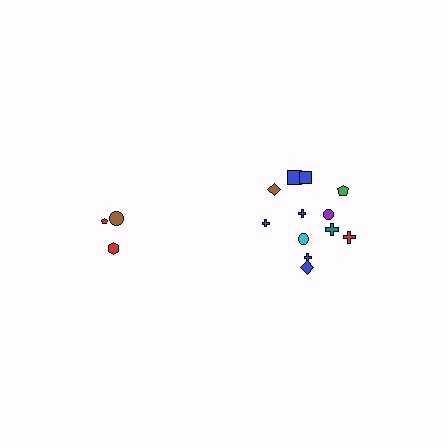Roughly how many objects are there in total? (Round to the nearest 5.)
Roughly 15 objects in total.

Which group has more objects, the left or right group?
The right group.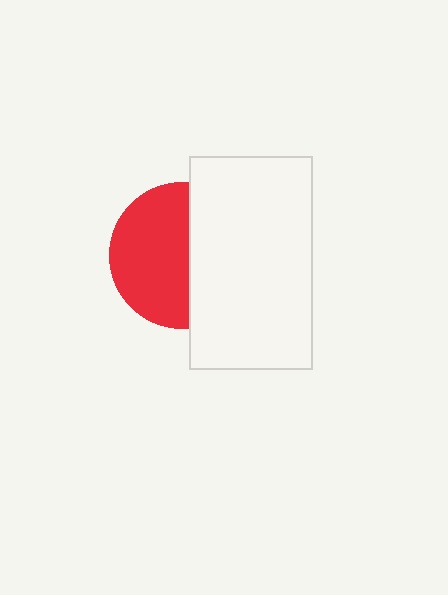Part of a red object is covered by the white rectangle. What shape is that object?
It is a circle.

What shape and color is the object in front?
The object in front is a white rectangle.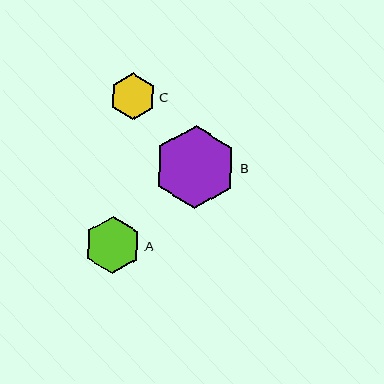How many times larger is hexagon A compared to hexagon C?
Hexagon A is approximately 1.2 times the size of hexagon C.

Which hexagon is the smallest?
Hexagon C is the smallest with a size of approximately 47 pixels.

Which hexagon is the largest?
Hexagon B is the largest with a size of approximately 83 pixels.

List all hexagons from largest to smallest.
From largest to smallest: B, A, C.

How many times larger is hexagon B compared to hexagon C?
Hexagon B is approximately 1.8 times the size of hexagon C.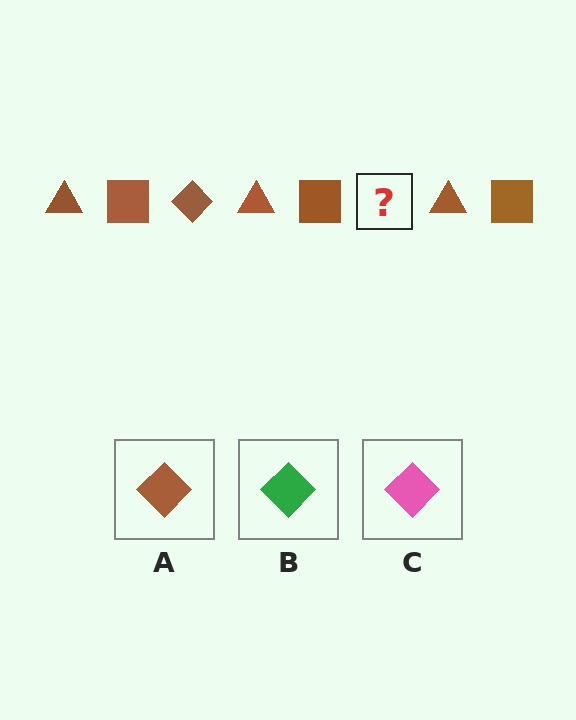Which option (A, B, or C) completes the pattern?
A.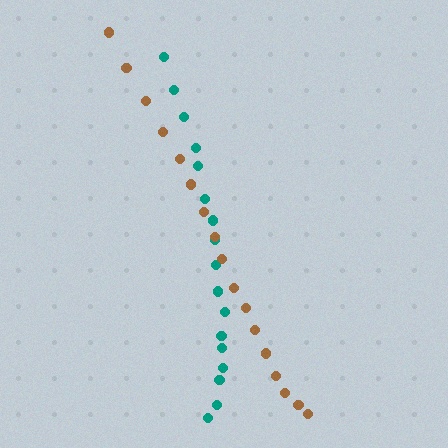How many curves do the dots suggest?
There are 2 distinct paths.